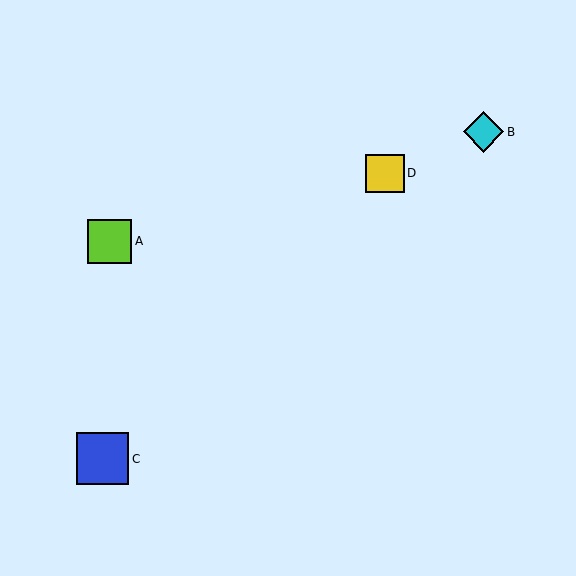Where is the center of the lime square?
The center of the lime square is at (110, 241).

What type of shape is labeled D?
Shape D is a yellow square.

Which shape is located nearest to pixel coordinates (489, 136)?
The cyan diamond (labeled B) at (483, 132) is nearest to that location.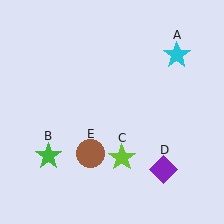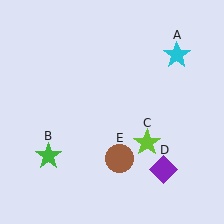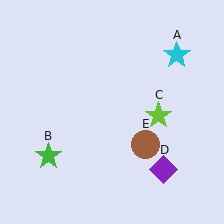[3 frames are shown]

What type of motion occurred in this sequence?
The lime star (object C), brown circle (object E) rotated counterclockwise around the center of the scene.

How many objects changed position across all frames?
2 objects changed position: lime star (object C), brown circle (object E).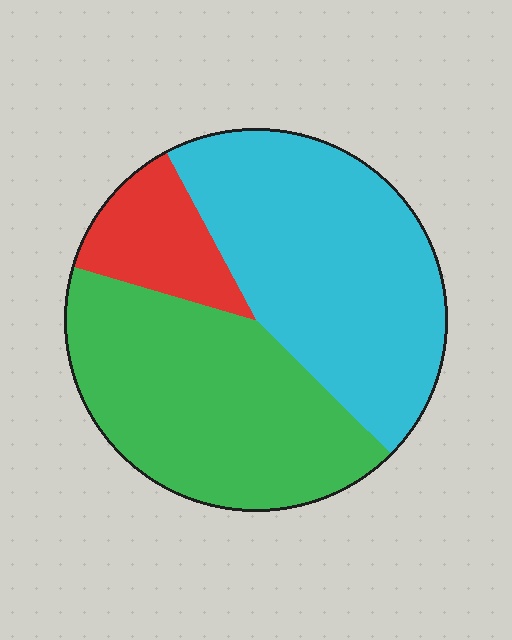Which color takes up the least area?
Red, at roughly 15%.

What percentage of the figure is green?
Green takes up about two fifths (2/5) of the figure.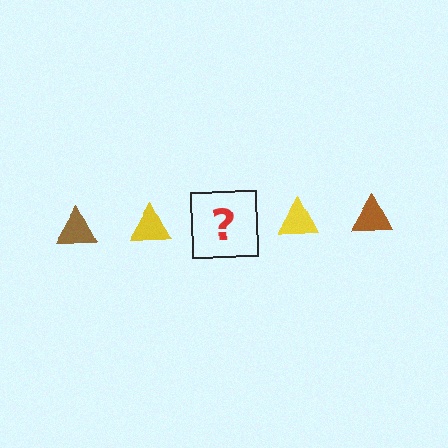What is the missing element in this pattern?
The missing element is a brown triangle.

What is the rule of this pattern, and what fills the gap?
The rule is that the pattern cycles through brown, yellow triangles. The gap should be filled with a brown triangle.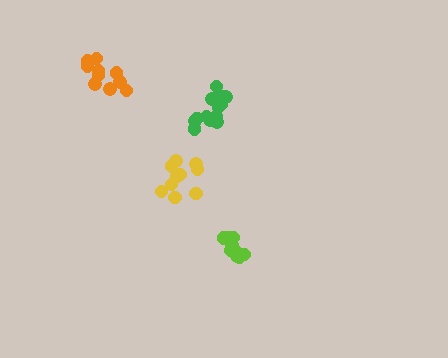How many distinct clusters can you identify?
There are 4 distinct clusters.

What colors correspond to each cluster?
The clusters are colored: lime, orange, yellow, green.